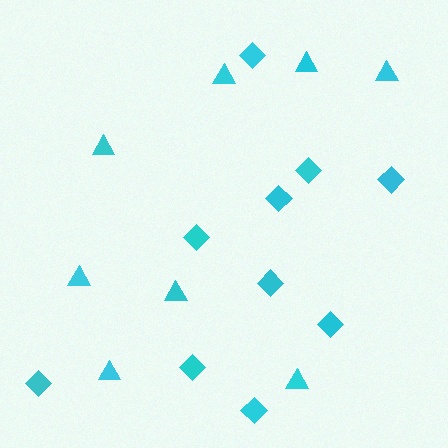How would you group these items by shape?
There are 2 groups: one group of diamonds (10) and one group of triangles (8).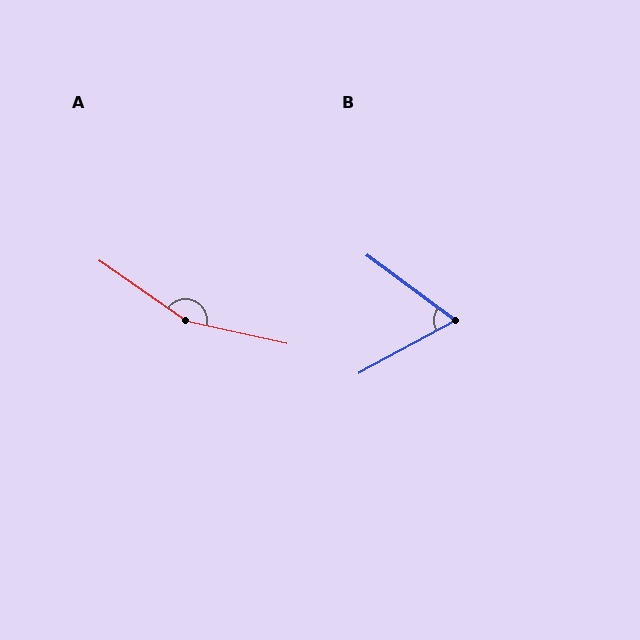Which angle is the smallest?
B, at approximately 65 degrees.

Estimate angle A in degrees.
Approximately 158 degrees.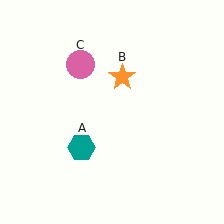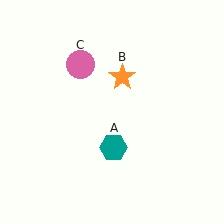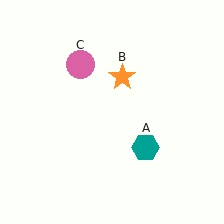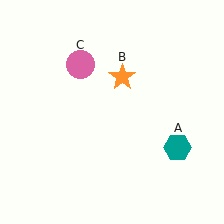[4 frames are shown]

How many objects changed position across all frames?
1 object changed position: teal hexagon (object A).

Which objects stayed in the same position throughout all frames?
Orange star (object B) and pink circle (object C) remained stationary.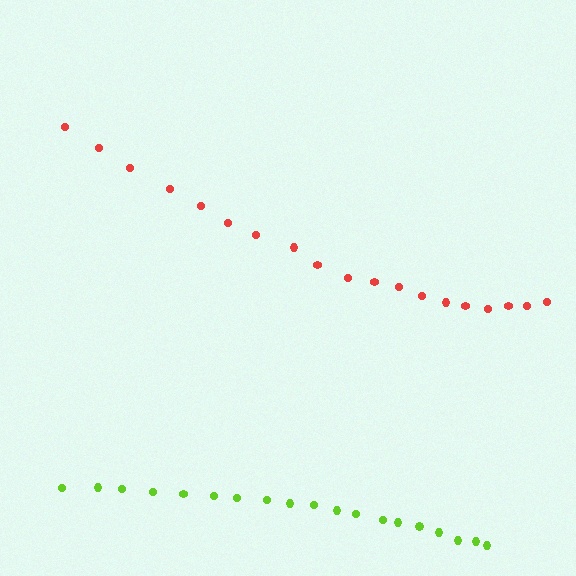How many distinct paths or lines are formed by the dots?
There are 2 distinct paths.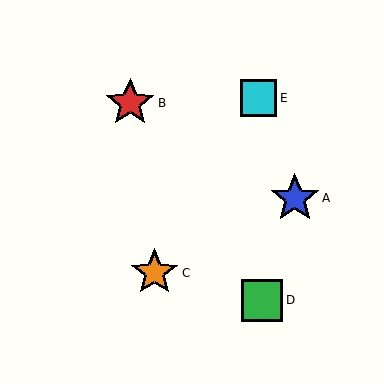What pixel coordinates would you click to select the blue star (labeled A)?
Click at (295, 198) to select the blue star A.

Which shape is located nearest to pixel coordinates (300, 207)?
The blue star (labeled A) at (295, 198) is nearest to that location.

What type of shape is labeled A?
Shape A is a blue star.